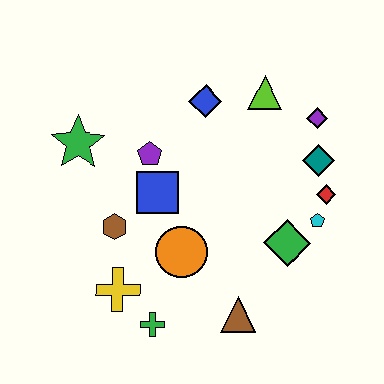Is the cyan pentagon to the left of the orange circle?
No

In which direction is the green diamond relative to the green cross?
The green diamond is to the right of the green cross.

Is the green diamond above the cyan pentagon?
No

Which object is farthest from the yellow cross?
The purple diamond is farthest from the yellow cross.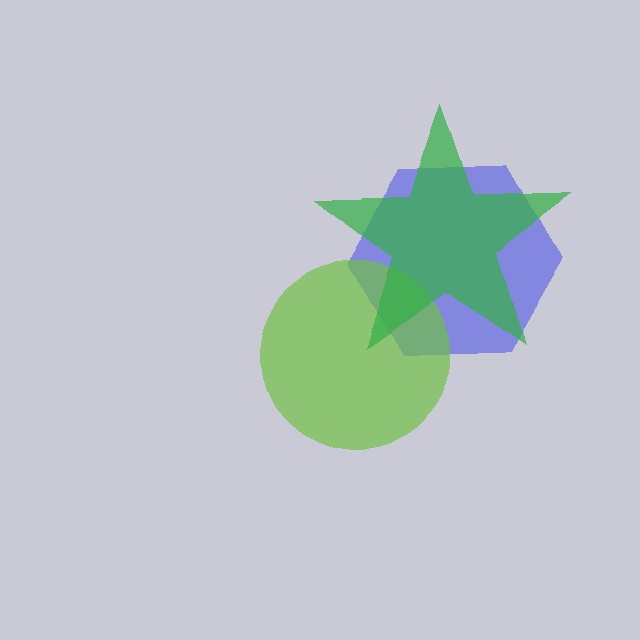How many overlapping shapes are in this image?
There are 3 overlapping shapes in the image.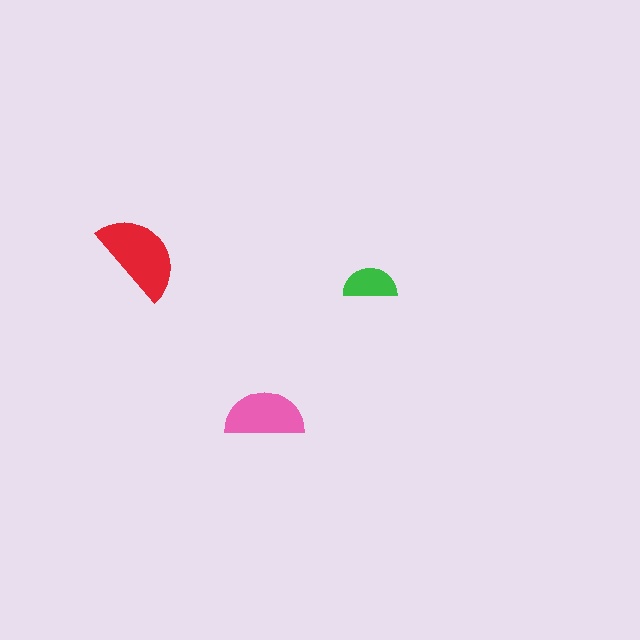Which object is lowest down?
The pink semicircle is bottommost.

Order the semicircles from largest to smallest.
the red one, the pink one, the green one.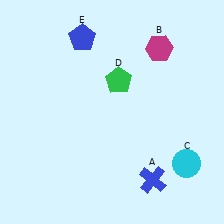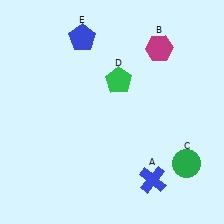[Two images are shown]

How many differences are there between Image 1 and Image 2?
There is 1 difference between the two images.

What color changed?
The circle (C) changed from cyan in Image 1 to green in Image 2.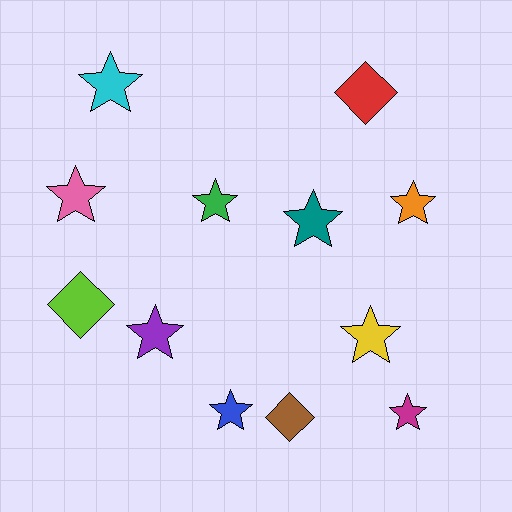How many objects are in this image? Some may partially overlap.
There are 12 objects.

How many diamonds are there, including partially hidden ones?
There are 3 diamonds.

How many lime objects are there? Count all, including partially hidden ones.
There is 1 lime object.